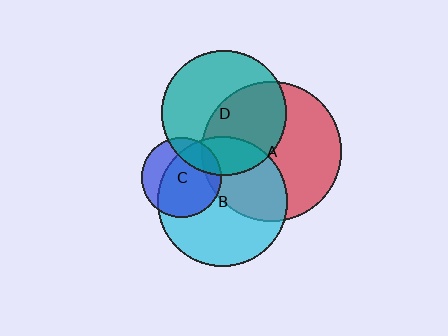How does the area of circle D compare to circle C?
Approximately 2.5 times.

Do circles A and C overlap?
Yes.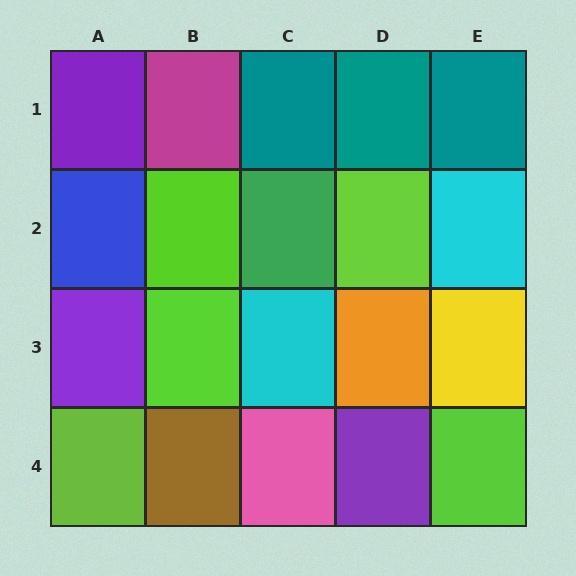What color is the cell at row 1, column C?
Teal.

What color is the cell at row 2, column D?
Lime.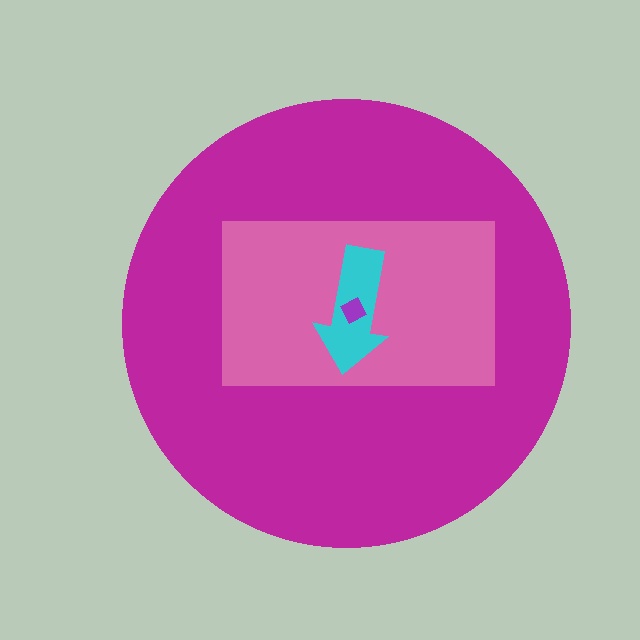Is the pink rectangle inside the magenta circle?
Yes.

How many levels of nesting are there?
4.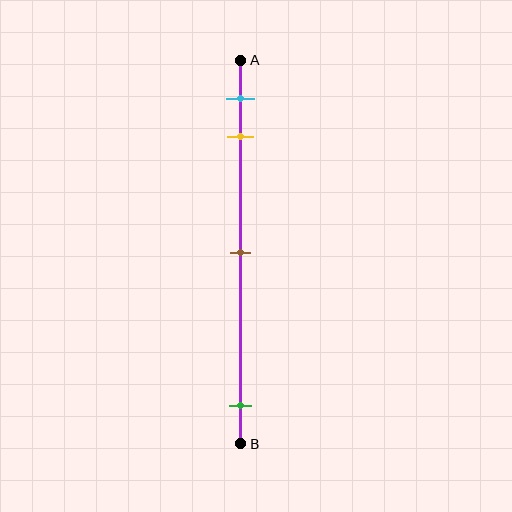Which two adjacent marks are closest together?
The cyan and yellow marks are the closest adjacent pair.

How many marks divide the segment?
There are 4 marks dividing the segment.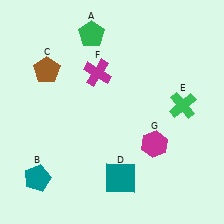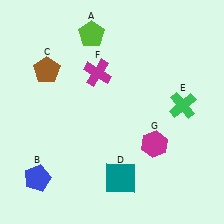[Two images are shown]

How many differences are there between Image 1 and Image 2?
There are 2 differences between the two images.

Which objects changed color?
A changed from green to lime. B changed from teal to blue.